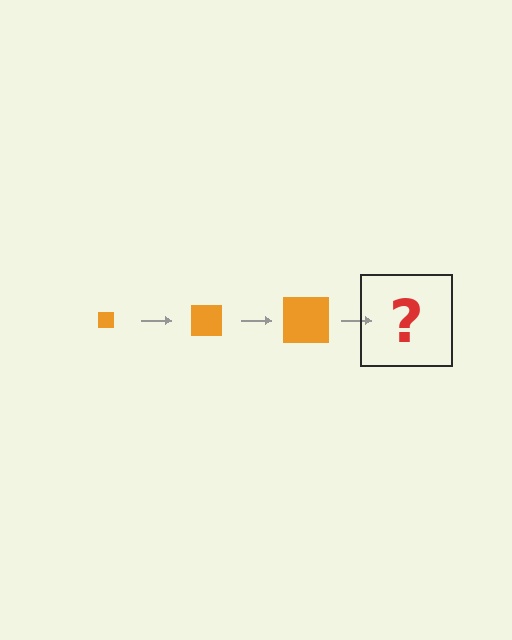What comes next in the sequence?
The next element should be an orange square, larger than the previous one.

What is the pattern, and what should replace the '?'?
The pattern is that the square gets progressively larger each step. The '?' should be an orange square, larger than the previous one.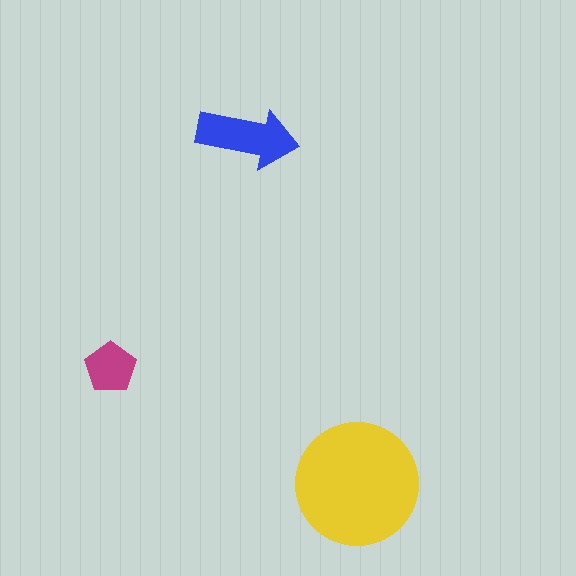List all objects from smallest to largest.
The magenta pentagon, the blue arrow, the yellow circle.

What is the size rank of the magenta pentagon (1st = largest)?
3rd.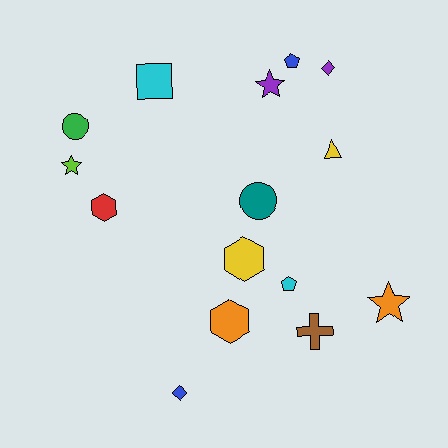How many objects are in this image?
There are 15 objects.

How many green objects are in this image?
There is 1 green object.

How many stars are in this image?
There are 3 stars.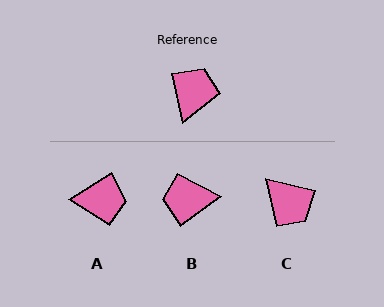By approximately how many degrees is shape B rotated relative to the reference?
Approximately 115 degrees counter-clockwise.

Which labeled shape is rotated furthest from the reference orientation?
C, about 116 degrees away.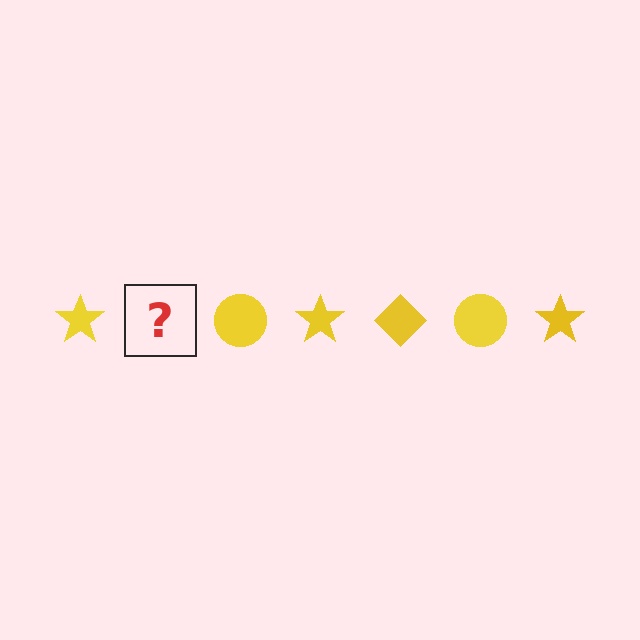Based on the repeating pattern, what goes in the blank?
The blank should be a yellow diamond.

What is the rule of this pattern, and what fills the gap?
The rule is that the pattern cycles through star, diamond, circle shapes in yellow. The gap should be filled with a yellow diamond.